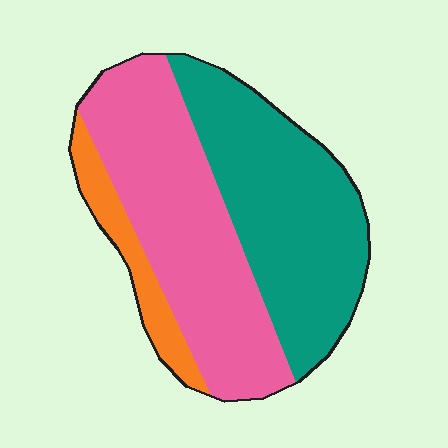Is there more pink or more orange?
Pink.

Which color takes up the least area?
Orange, at roughly 10%.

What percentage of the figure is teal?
Teal covers about 45% of the figure.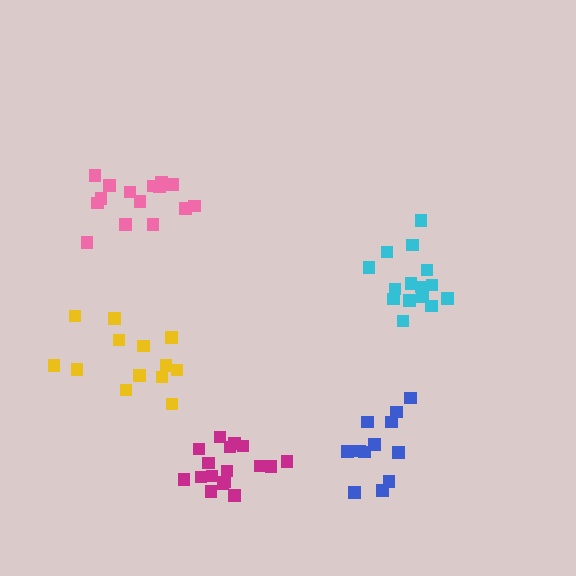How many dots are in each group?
Group 1: 15 dots, Group 2: 13 dots, Group 3: 13 dots, Group 4: 15 dots, Group 5: 17 dots (73 total).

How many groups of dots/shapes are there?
There are 5 groups.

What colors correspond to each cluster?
The clusters are colored: cyan, blue, yellow, pink, magenta.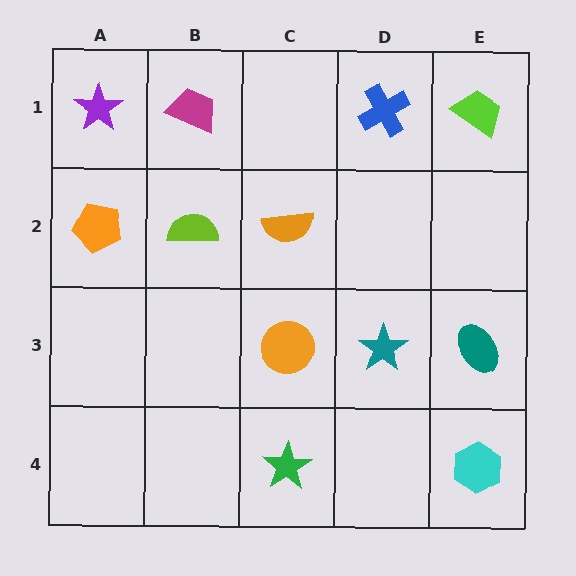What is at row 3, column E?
A teal ellipse.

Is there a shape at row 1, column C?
No, that cell is empty.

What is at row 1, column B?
A magenta trapezoid.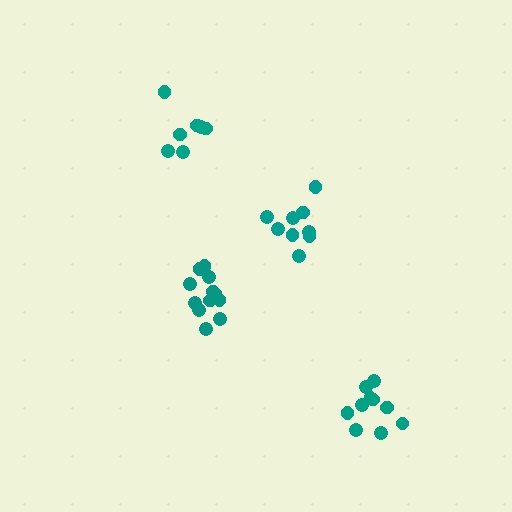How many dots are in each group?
Group 1: 7 dots, Group 2: 9 dots, Group 3: 12 dots, Group 4: 10 dots (38 total).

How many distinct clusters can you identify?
There are 4 distinct clusters.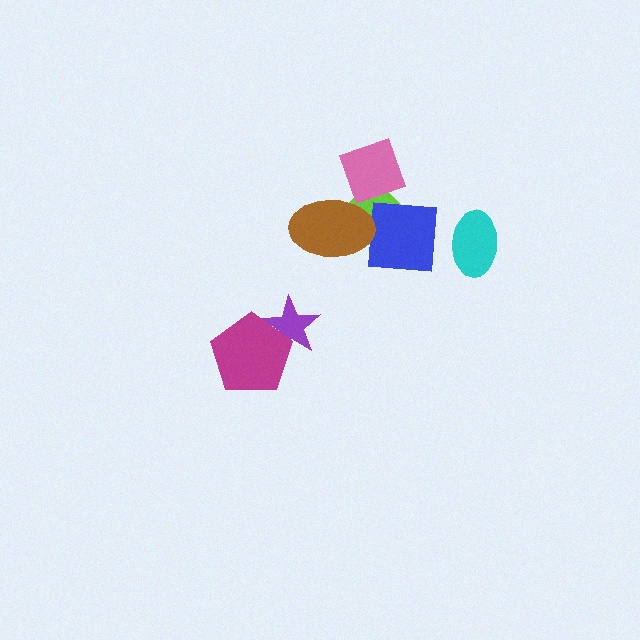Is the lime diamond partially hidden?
Yes, it is partially covered by another shape.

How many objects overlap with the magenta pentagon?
1 object overlaps with the magenta pentagon.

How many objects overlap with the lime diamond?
3 objects overlap with the lime diamond.